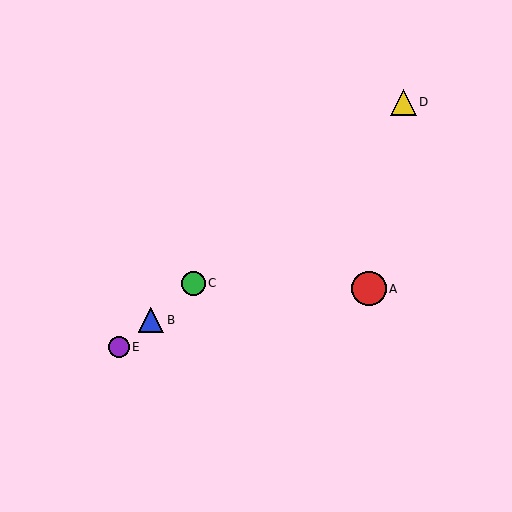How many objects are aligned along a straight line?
4 objects (B, C, D, E) are aligned along a straight line.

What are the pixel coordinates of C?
Object C is at (193, 283).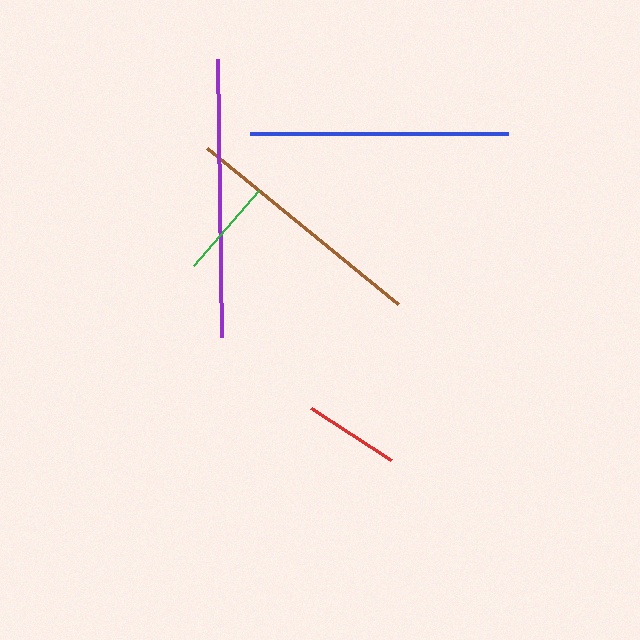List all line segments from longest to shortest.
From longest to shortest: purple, blue, brown, green, red.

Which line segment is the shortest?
The red line is the shortest at approximately 95 pixels.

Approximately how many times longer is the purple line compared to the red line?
The purple line is approximately 2.9 times the length of the red line.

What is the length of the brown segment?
The brown segment is approximately 247 pixels long.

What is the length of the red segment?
The red segment is approximately 95 pixels long.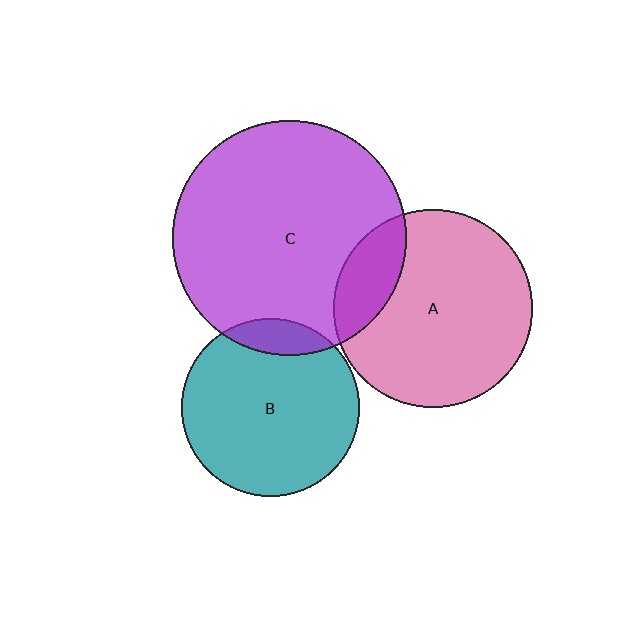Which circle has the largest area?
Circle C (purple).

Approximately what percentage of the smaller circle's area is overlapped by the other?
Approximately 20%.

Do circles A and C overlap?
Yes.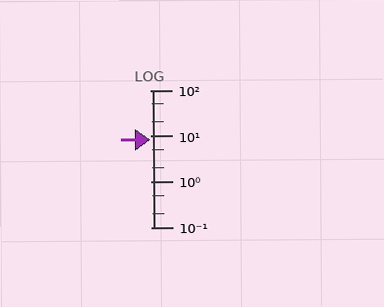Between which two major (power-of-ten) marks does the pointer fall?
The pointer is between 1 and 10.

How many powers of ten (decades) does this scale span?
The scale spans 3 decades, from 0.1 to 100.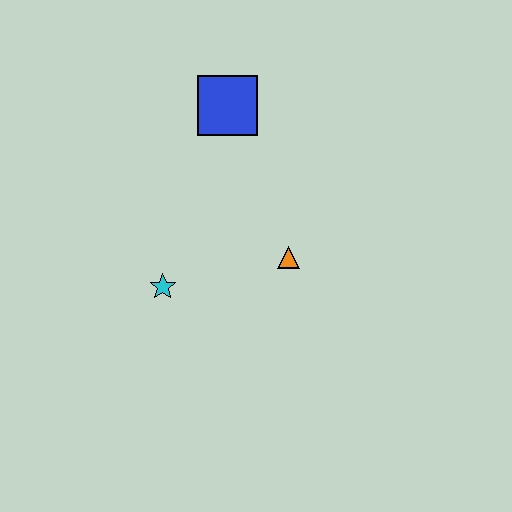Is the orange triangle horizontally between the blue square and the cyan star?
No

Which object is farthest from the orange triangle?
The blue square is farthest from the orange triangle.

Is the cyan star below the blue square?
Yes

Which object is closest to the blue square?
The orange triangle is closest to the blue square.